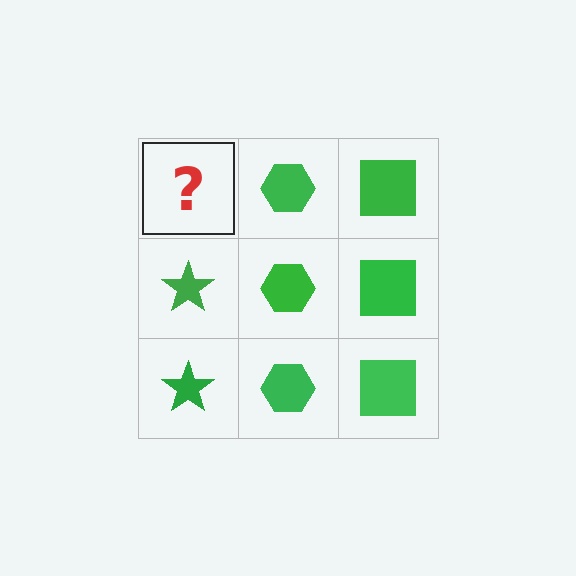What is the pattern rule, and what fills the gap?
The rule is that each column has a consistent shape. The gap should be filled with a green star.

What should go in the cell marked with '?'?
The missing cell should contain a green star.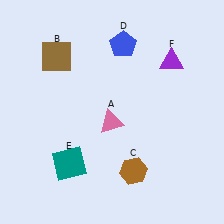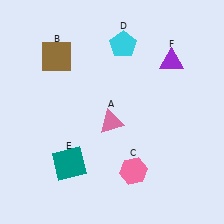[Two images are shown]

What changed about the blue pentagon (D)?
In Image 1, D is blue. In Image 2, it changed to cyan.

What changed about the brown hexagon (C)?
In Image 1, C is brown. In Image 2, it changed to pink.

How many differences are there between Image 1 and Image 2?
There are 2 differences between the two images.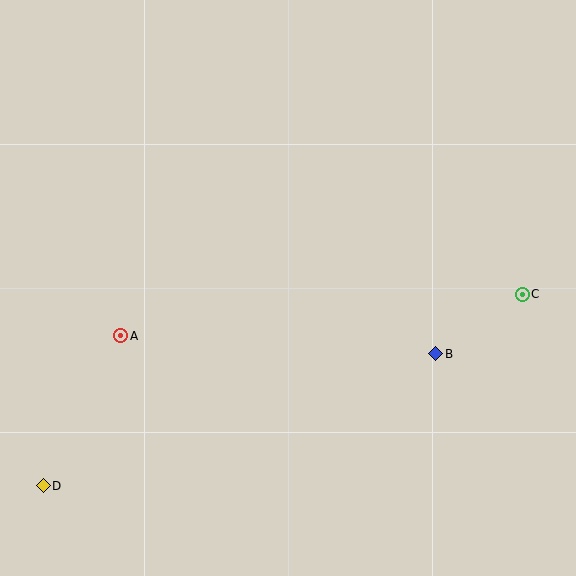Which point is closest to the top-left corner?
Point A is closest to the top-left corner.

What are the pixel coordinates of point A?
Point A is at (121, 336).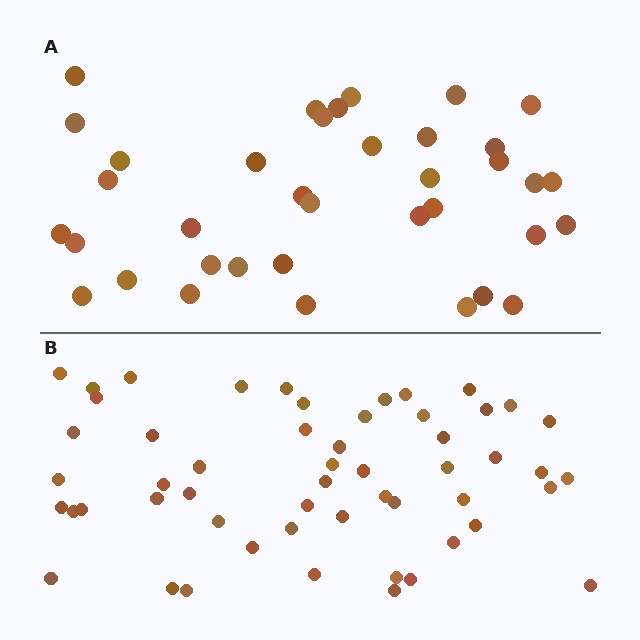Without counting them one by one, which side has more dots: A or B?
Region B (the bottom region) has more dots.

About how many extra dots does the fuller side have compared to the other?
Region B has approximately 15 more dots than region A.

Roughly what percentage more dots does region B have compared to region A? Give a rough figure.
About 45% more.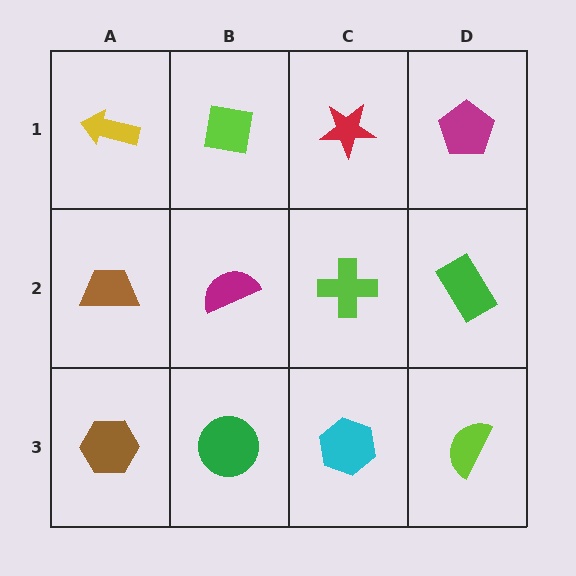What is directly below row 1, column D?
A green rectangle.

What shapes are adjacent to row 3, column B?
A magenta semicircle (row 2, column B), a brown hexagon (row 3, column A), a cyan hexagon (row 3, column C).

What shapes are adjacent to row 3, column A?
A brown trapezoid (row 2, column A), a green circle (row 3, column B).